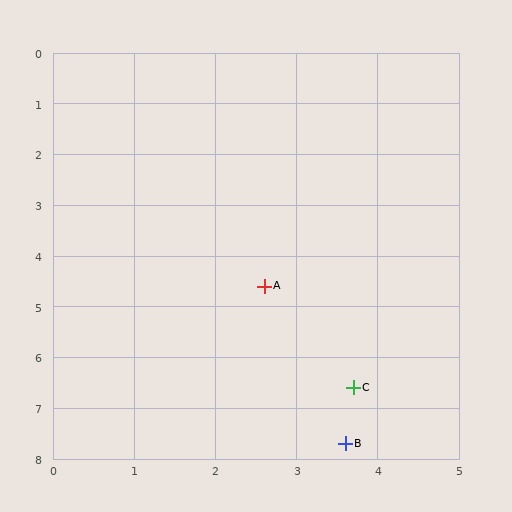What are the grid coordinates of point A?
Point A is at approximately (2.6, 4.6).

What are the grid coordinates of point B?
Point B is at approximately (3.6, 7.7).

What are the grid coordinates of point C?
Point C is at approximately (3.7, 6.6).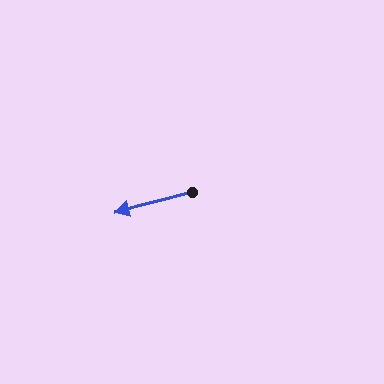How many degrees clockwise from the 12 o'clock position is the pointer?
Approximately 255 degrees.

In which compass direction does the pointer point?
West.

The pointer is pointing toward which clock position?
Roughly 9 o'clock.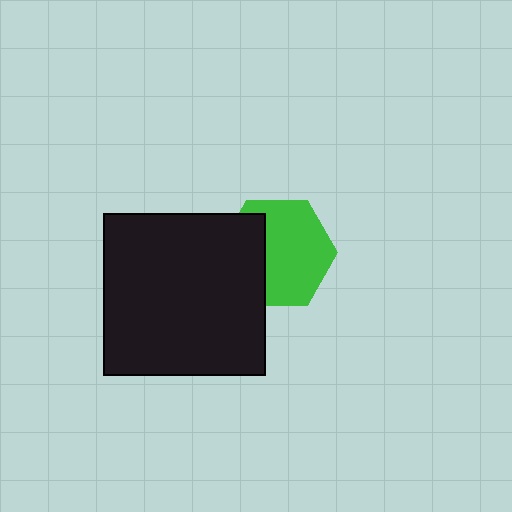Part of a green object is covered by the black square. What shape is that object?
It is a hexagon.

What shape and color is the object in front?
The object in front is a black square.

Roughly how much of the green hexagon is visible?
Most of it is visible (roughly 66%).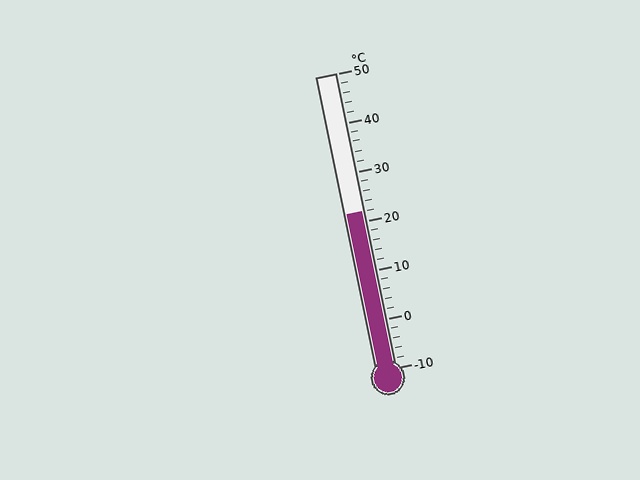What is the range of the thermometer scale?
The thermometer scale ranges from -10°C to 50°C.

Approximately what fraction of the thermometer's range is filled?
The thermometer is filled to approximately 55% of its range.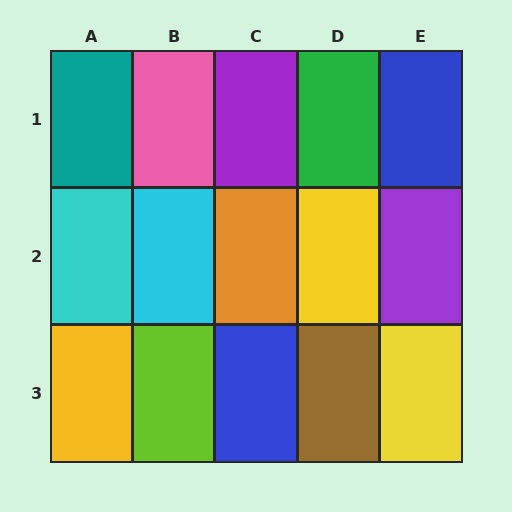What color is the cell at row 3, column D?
Brown.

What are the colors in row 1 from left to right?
Teal, pink, purple, green, blue.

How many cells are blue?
2 cells are blue.